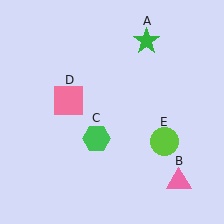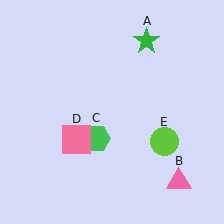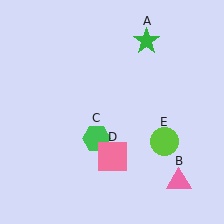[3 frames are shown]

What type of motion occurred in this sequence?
The pink square (object D) rotated counterclockwise around the center of the scene.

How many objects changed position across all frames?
1 object changed position: pink square (object D).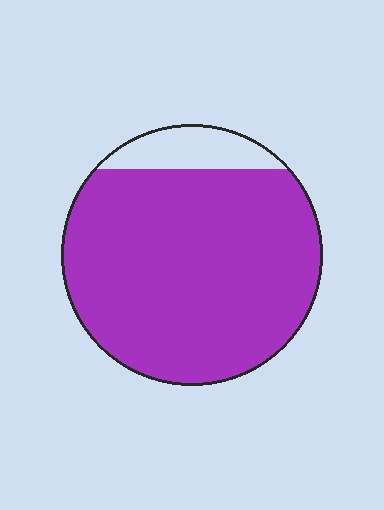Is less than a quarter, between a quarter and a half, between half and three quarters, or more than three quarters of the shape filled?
More than three quarters.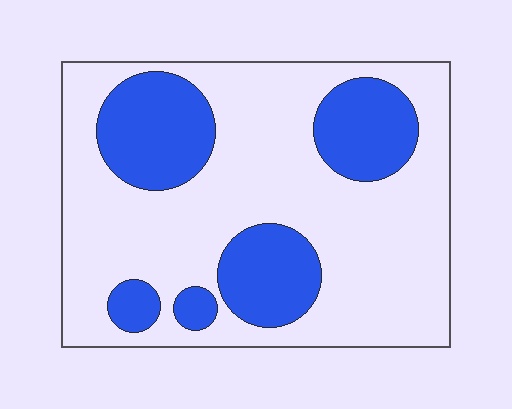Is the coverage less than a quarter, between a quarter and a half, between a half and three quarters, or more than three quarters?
Between a quarter and a half.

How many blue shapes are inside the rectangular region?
5.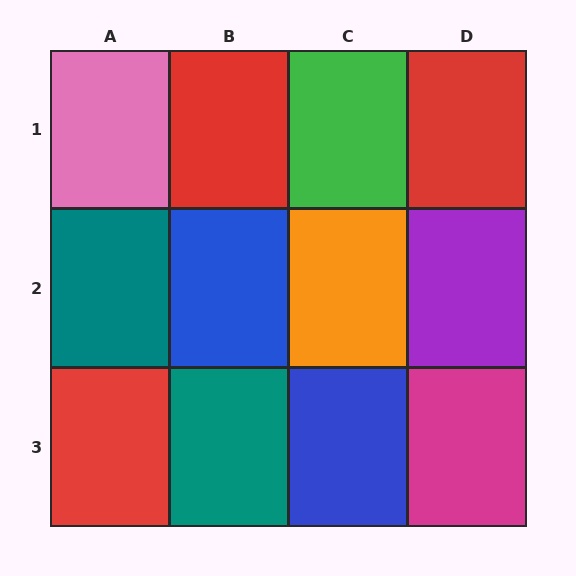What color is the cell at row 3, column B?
Teal.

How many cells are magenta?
1 cell is magenta.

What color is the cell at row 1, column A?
Pink.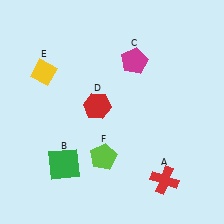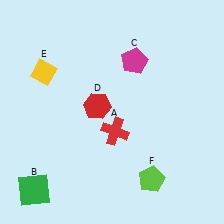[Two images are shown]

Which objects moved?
The objects that moved are: the red cross (A), the green square (B), the lime pentagon (F).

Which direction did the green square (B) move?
The green square (B) moved left.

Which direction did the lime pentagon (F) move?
The lime pentagon (F) moved right.